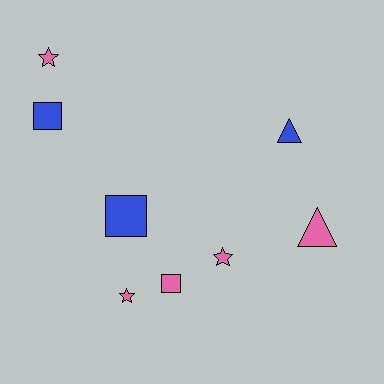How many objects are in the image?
There are 8 objects.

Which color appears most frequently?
Pink, with 5 objects.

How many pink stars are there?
There are 3 pink stars.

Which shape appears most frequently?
Square, with 3 objects.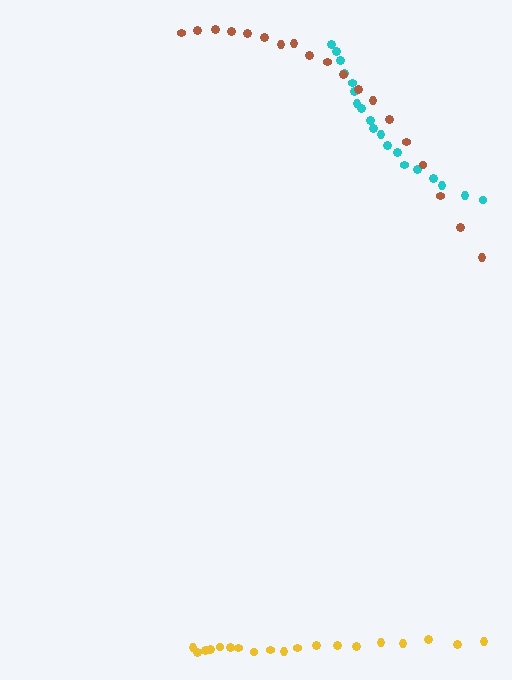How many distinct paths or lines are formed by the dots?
There are 3 distinct paths.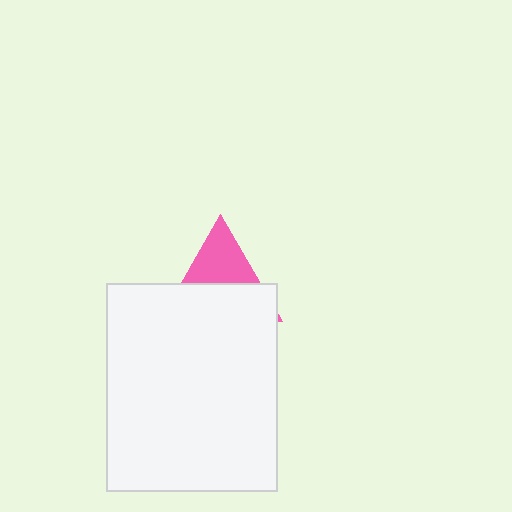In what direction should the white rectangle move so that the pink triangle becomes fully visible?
The white rectangle should move down. That is the shortest direction to clear the overlap and leave the pink triangle fully visible.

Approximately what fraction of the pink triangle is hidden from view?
Roughly 58% of the pink triangle is hidden behind the white rectangle.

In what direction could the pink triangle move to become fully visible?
The pink triangle could move up. That would shift it out from behind the white rectangle entirely.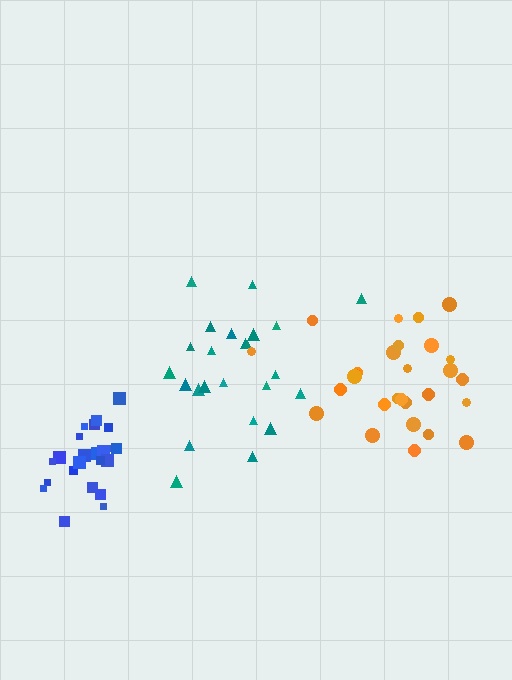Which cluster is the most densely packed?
Blue.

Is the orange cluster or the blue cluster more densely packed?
Blue.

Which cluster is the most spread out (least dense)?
Teal.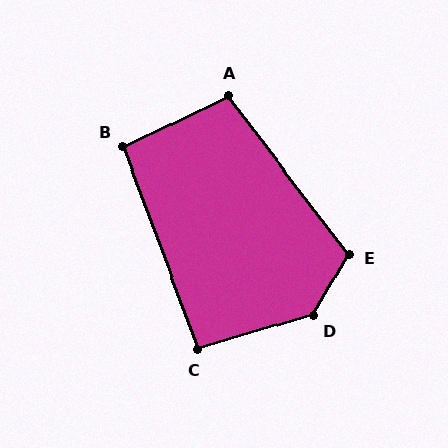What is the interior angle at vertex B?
Approximately 95 degrees (approximately right).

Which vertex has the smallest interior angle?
C, at approximately 94 degrees.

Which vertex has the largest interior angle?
D, at approximately 136 degrees.